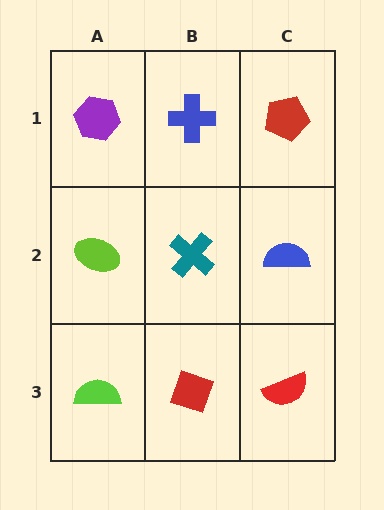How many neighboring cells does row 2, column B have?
4.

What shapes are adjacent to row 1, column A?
A lime ellipse (row 2, column A), a blue cross (row 1, column B).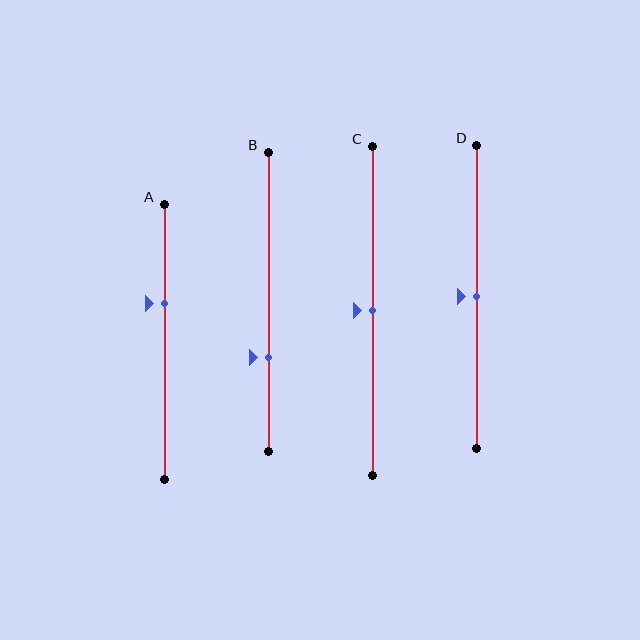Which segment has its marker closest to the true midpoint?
Segment C has its marker closest to the true midpoint.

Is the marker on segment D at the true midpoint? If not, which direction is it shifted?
Yes, the marker on segment D is at the true midpoint.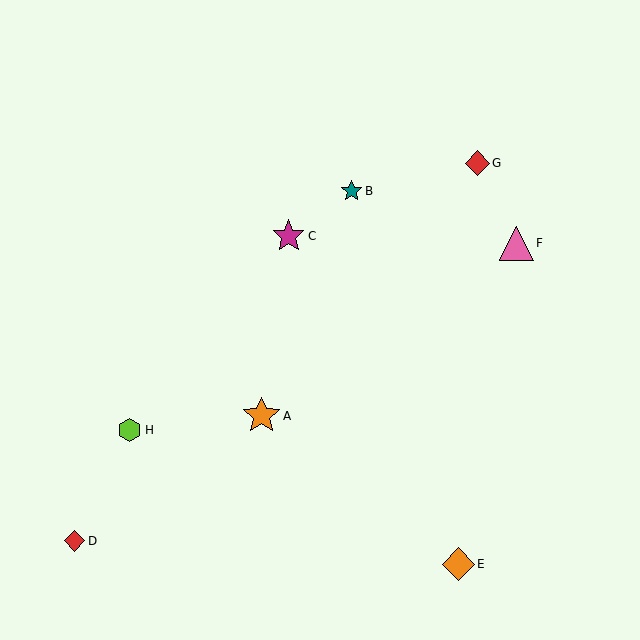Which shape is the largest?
The orange star (labeled A) is the largest.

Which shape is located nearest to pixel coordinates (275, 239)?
The magenta star (labeled C) at (289, 236) is nearest to that location.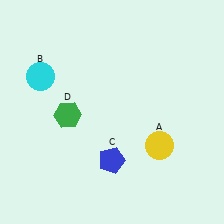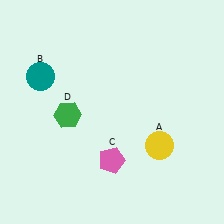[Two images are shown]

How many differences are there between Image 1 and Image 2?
There are 2 differences between the two images.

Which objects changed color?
B changed from cyan to teal. C changed from blue to pink.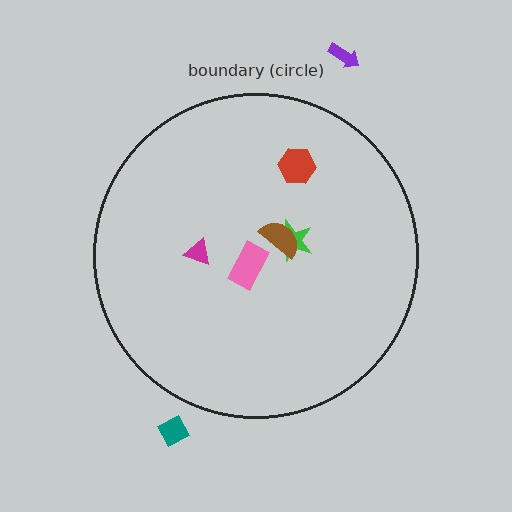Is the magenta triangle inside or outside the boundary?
Inside.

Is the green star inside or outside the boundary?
Inside.